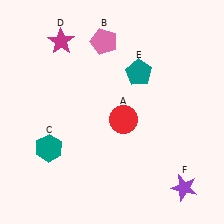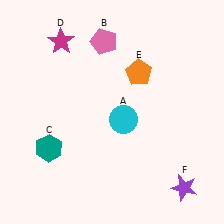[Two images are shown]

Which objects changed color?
A changed from red to cyan. E changed from teal to orange.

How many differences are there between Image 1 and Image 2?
There are 2 differences between the two images.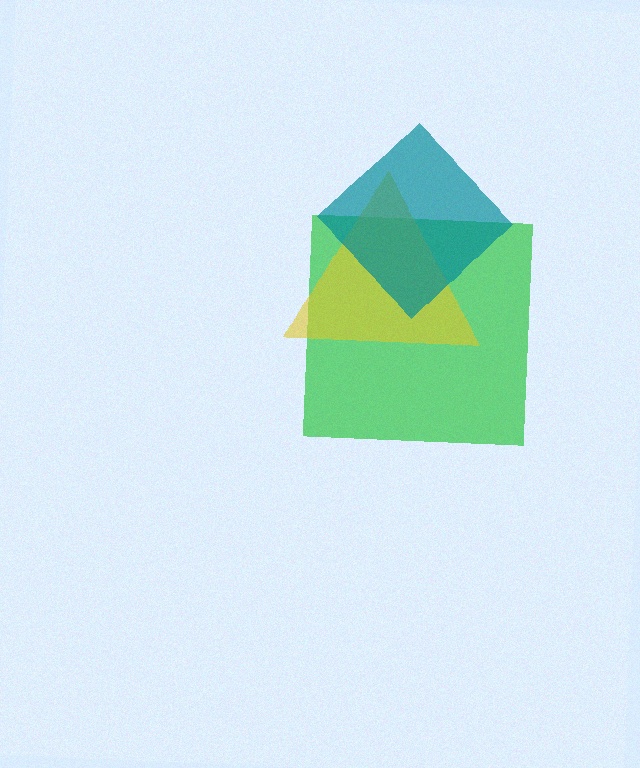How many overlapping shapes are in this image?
There are 3 overlapping shapes in the image.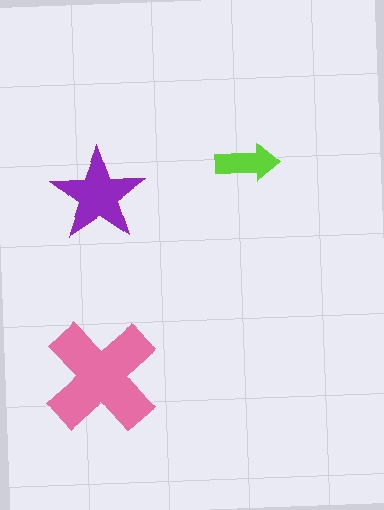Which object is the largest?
The pink cross.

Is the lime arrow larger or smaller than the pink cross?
Smaller.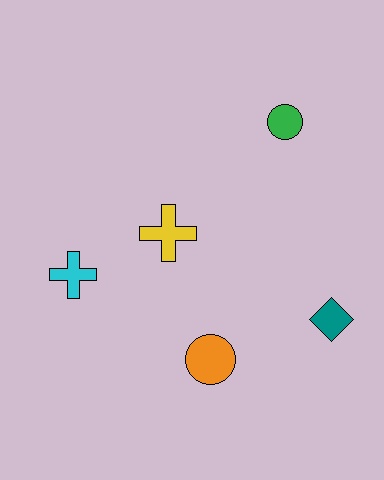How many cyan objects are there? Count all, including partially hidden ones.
There is 1 cyan object.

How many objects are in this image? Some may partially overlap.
There are 5 objects.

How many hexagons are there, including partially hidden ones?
There are no hexagons.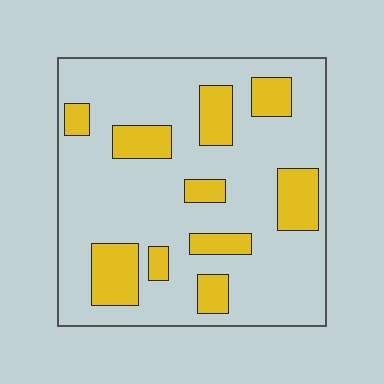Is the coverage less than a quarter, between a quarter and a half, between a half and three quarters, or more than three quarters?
Less than a quarter.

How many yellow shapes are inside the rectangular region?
10.